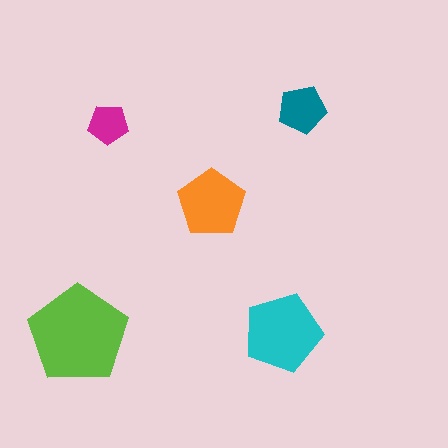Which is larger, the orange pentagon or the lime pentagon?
The lime one.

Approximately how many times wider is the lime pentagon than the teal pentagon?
About 2 times wider.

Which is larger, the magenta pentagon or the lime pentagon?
The lime one.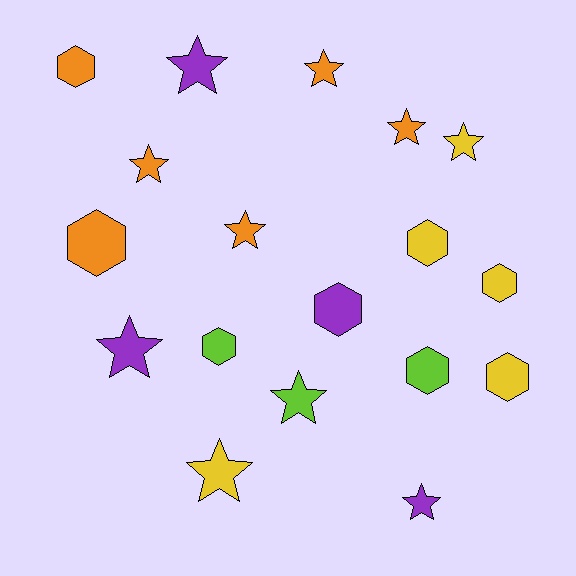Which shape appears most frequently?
Star, with 10 objects.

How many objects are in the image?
There are 18 objects.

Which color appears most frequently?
Orange, with 6 objects.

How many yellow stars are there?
There are 2 yellow stars.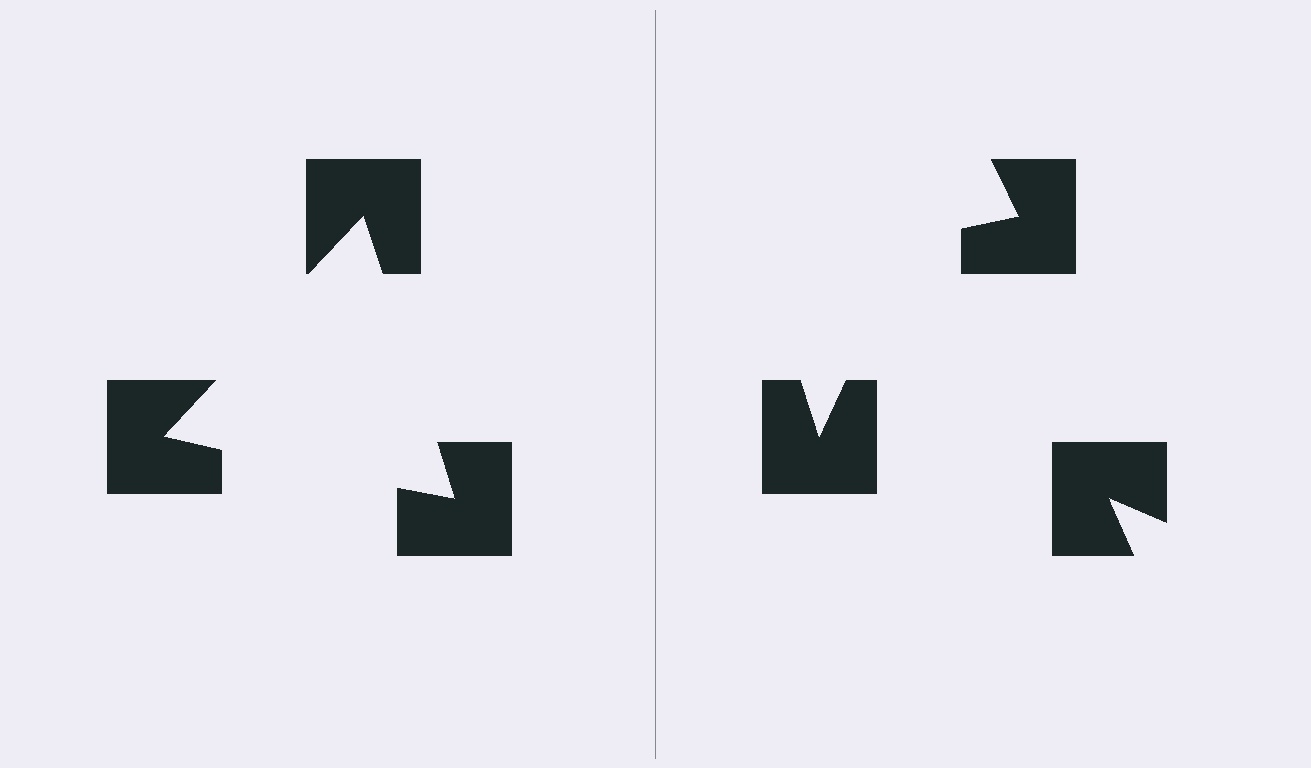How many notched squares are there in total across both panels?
6 — 3 on each side.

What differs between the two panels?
The notched squares are positioned identically on both sides; only the wedge orientations differ. On the left they align to a triangle; on the right they are misaligned.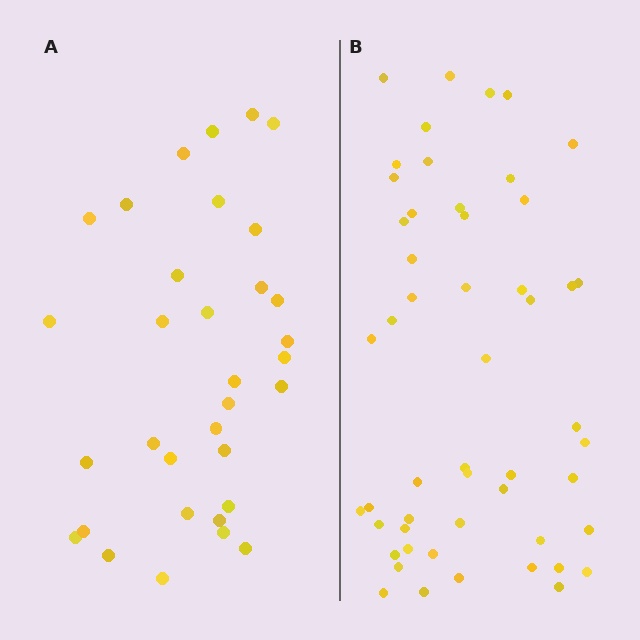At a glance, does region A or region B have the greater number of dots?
Region B (the right region) has more dots.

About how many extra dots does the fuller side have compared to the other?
Region B has approximately 20 more dots than region A.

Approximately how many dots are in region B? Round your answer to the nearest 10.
About 50 dots. (The exact count is 52, which rounds to 50.)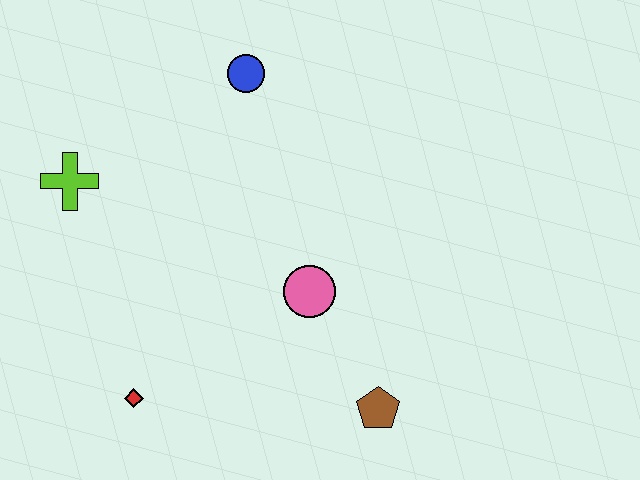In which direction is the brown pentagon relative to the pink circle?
The brown pentagon is below the pink circle.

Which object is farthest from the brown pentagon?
The lime cross is farthest from the brown pentagon.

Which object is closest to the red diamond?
The pink circle is closest to the red diamond.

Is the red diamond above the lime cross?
No